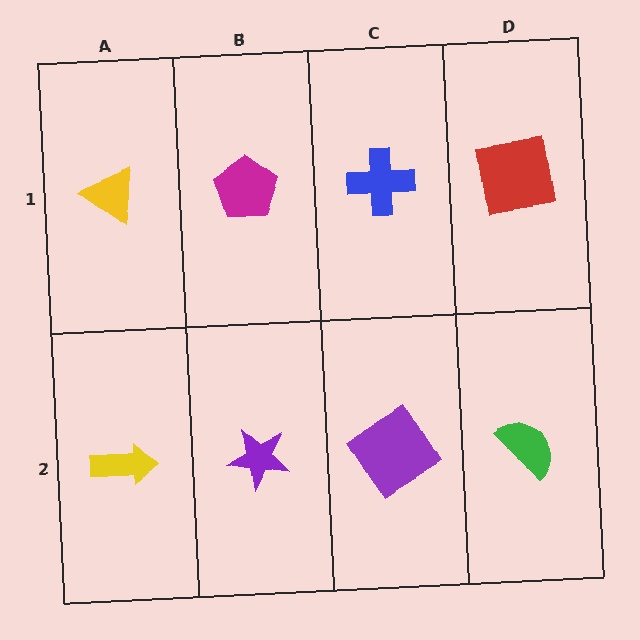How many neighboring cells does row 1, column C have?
3.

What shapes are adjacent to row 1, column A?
A yellow arrow (row 2, column A), a magenta pentagon (row 1, column B).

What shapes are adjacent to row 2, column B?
A magenta pentagon (row 1, column B), a yellow arrow (row 2, column A), a purple diamond (row 2, column C).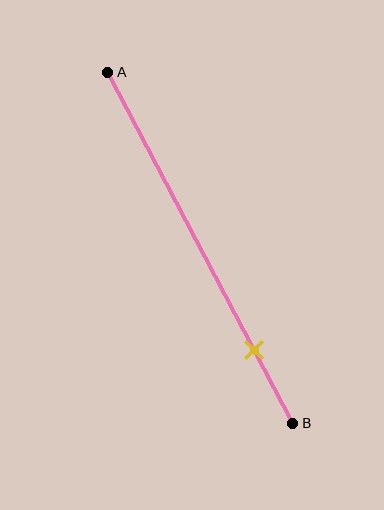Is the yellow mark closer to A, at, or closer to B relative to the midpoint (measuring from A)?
The yellow mark is closer to point B than the midpoint of segment AB.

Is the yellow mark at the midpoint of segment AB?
No, the mark is at about 80% from A, not at the 50% midpoint.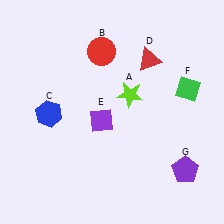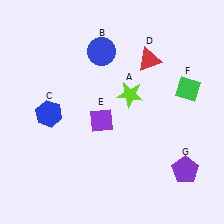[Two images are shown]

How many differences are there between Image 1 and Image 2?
There is 1 difference between the two images.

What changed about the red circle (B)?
In Image 1, B is red. In Image 2, it changed to blue.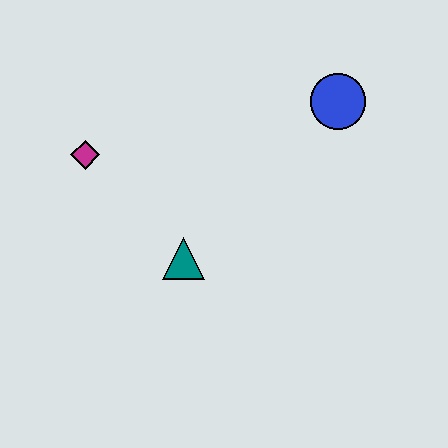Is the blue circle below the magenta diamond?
No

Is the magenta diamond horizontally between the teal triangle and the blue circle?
No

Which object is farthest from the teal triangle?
The blue circle is farthest from the teal triangle.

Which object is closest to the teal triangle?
The magenta diamond is closest to the teal triangle.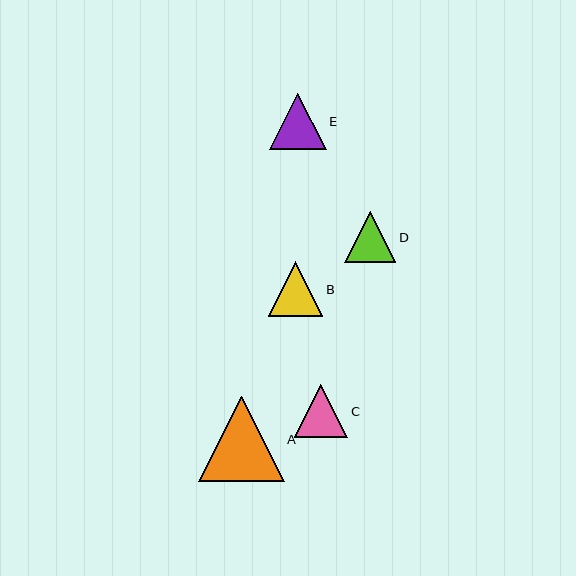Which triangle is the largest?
Triangle A is the largest with a size of approximately 85 pixels.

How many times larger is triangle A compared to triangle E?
Triangle A is approximately 1.5 times the size of triangle E.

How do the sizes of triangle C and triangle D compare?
Triangle C and triangle D are approximately the same size.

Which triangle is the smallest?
Triangle D is the smallest with a size of approximately 52 pixels.